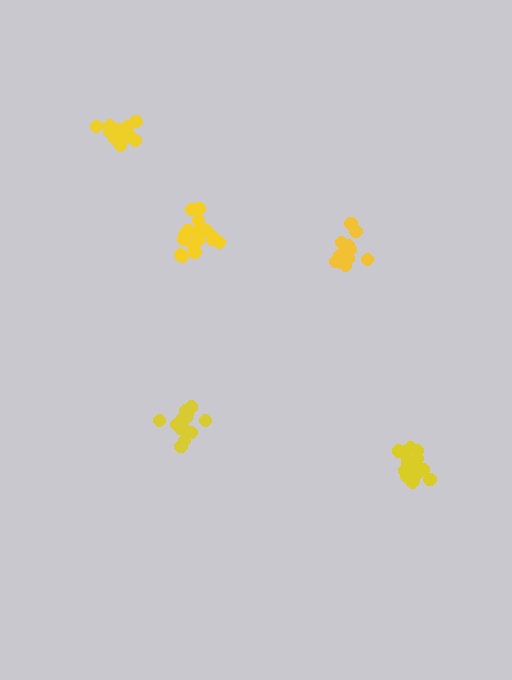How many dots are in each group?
Group 1: 18 dots, Group 2: 14 dots, Group 3: 12 dots, Group 4: 16 dots, Group 5: 14 dots (74 total).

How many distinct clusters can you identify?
There are 5 distinct clusters.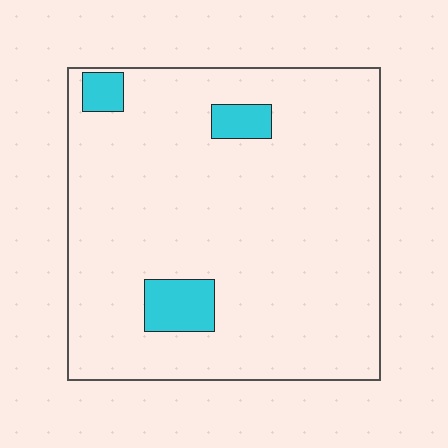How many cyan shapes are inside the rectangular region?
3.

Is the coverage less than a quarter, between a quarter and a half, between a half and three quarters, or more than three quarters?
Less than a quarter.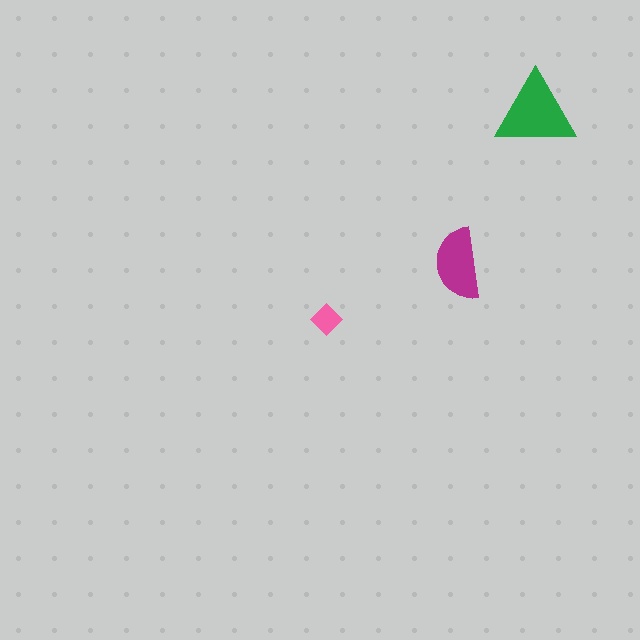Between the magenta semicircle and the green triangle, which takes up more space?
The green triangle.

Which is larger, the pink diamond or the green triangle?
The green triangle.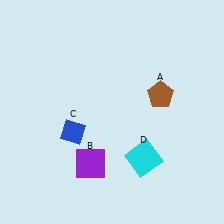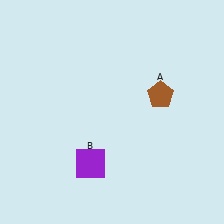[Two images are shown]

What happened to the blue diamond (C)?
The blue diamond (C) was removed in Image 2. It was in the bottom-left area of Image 1.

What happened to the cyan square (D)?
The cyan square (D) was removed in Image 2. It was in the bottom-right area of Image 1.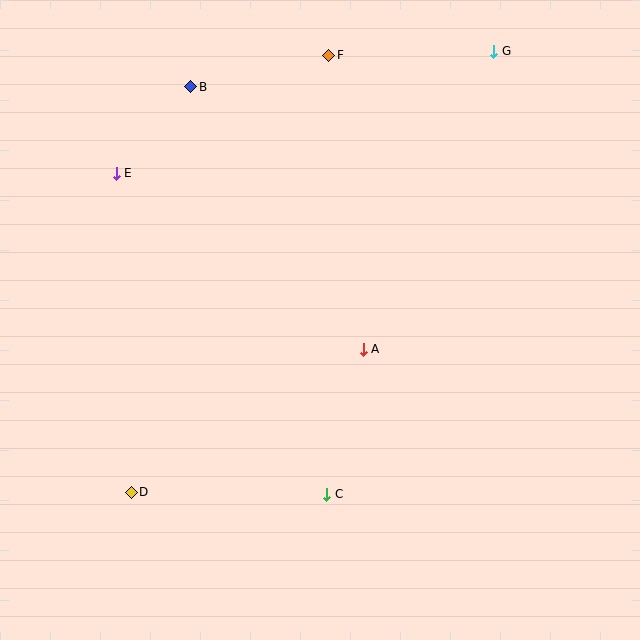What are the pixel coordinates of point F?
Point F is at (329, 55).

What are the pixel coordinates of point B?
Point B is at (191, 87).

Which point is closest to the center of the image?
Point A at (363, 349) is closest to the center.